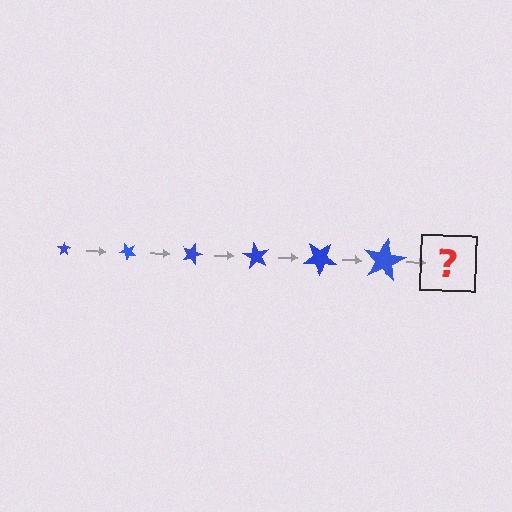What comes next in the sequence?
The next element should be a star, larger than the previous one and rotated 270 degrees from the start.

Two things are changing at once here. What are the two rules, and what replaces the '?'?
The two rules are that the star grows larger each step and it rotates 45 degrees each step. The '?' should be a star, larger than the previous one and rotated 270 degrees from the start.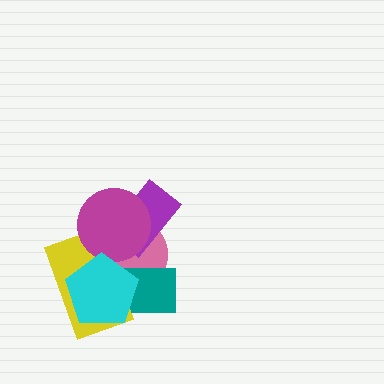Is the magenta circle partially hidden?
Yes, it is partially covered by another shape.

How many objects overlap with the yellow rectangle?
4 objects overlap with the yellow rectangle.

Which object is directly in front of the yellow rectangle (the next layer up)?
The magenta circle is directly in front of the yellow rectangle.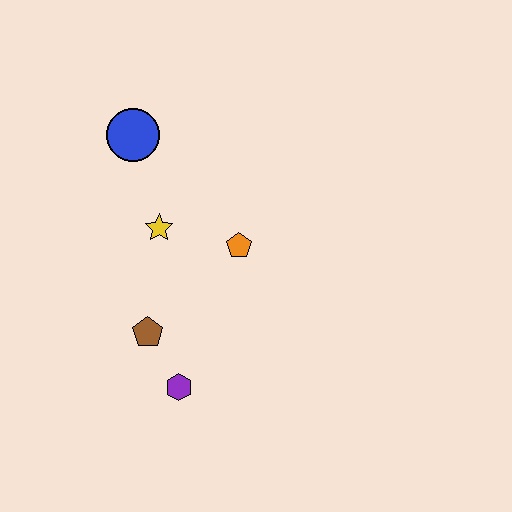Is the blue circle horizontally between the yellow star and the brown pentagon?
No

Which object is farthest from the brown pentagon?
The blue circle is farthest from the brown pentagon.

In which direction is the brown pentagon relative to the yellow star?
The brown pentagon is below the yellow star.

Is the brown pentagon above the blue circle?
No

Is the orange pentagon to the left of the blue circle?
No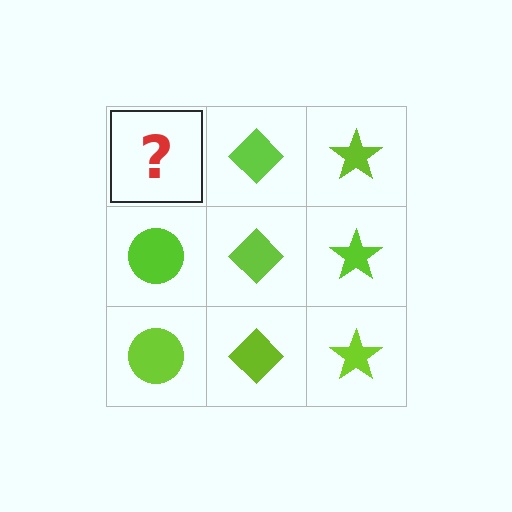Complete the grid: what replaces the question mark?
The question mark should be replaced with a lime circle.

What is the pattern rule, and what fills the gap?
The rule is that each column has a consistent shape. The gap should be filled with a lime circle.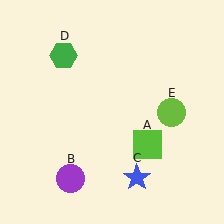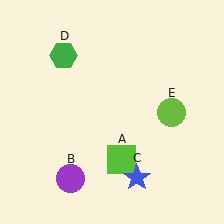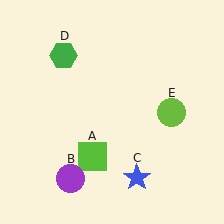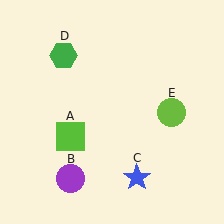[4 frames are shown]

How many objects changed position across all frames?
1 object changed position: lime square (object A).